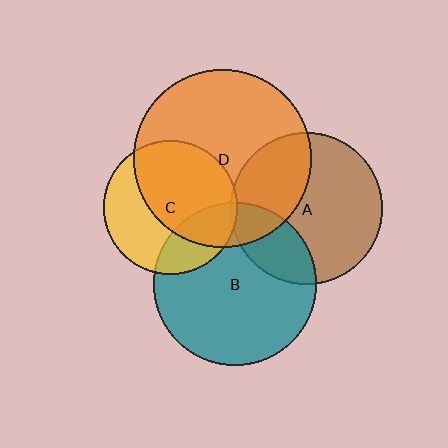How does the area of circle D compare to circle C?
Approximately 1.7 times.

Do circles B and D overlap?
Yes.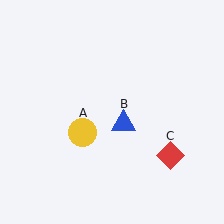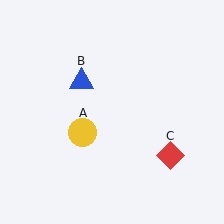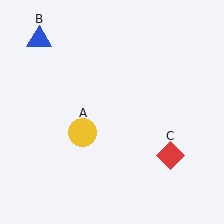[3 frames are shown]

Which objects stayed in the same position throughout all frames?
Yellow circle (object A) and red diamond (object C) remained stationary.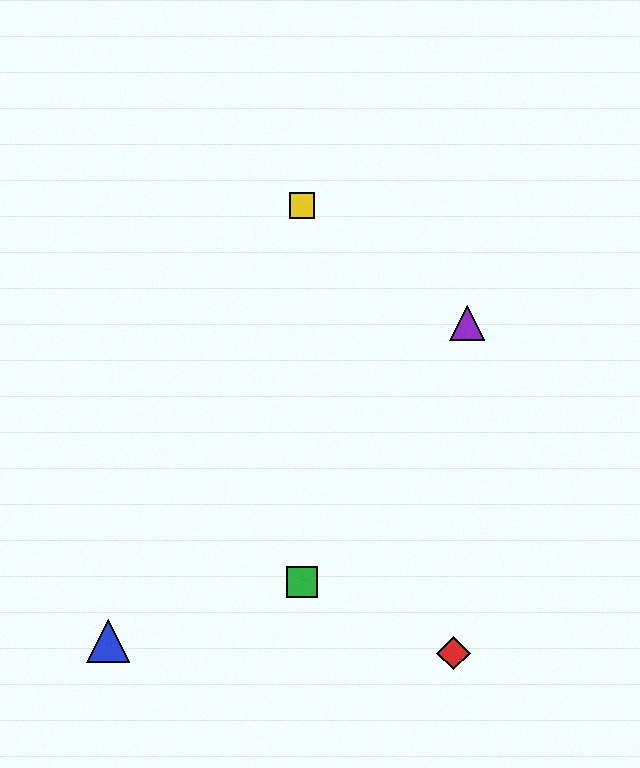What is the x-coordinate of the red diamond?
The red diamond is at x≈453.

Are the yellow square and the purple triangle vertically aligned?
No, the yellow square is at x≈302 and the purple triangle is at x≈467.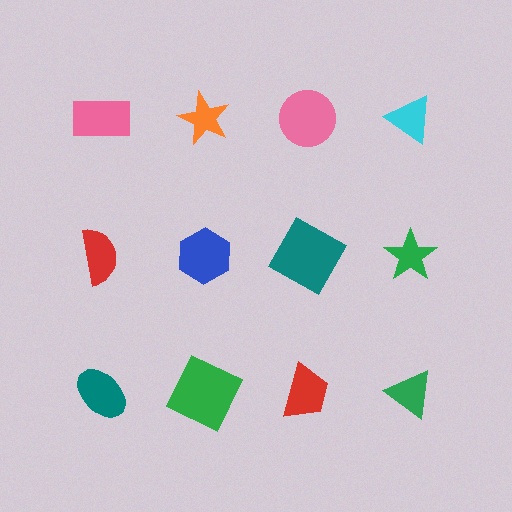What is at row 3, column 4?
A green triangle.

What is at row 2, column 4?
A green star.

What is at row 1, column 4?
A cyan triangle.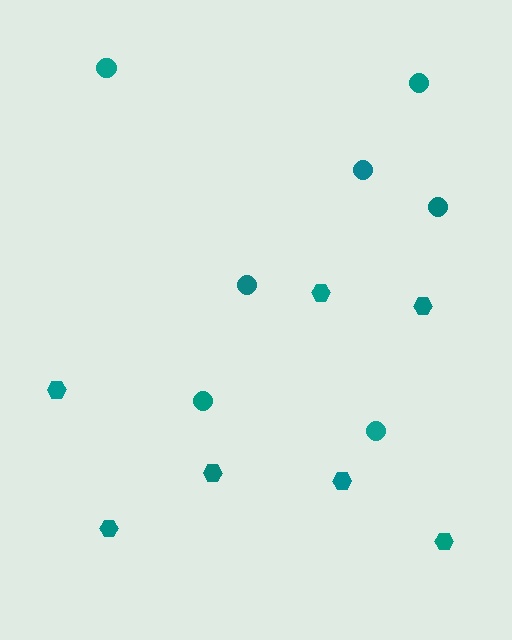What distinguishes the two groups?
There are 2 groups: one group of hexagons (7) and one group of circles (7).